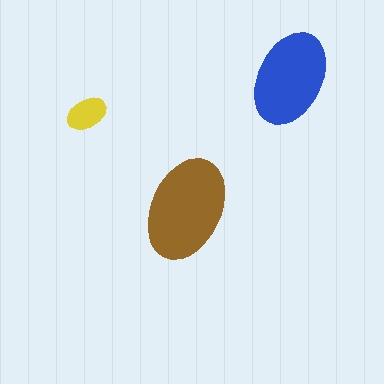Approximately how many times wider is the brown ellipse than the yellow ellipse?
About 2.5 times wider.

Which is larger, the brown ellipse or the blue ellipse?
The brown one.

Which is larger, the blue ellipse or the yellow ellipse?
The blue one.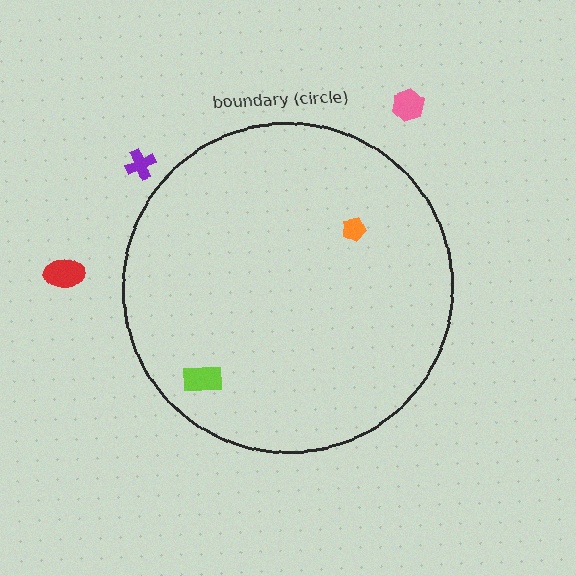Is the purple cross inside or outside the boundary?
Outside.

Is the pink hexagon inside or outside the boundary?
Outside.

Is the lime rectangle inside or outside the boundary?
Inside.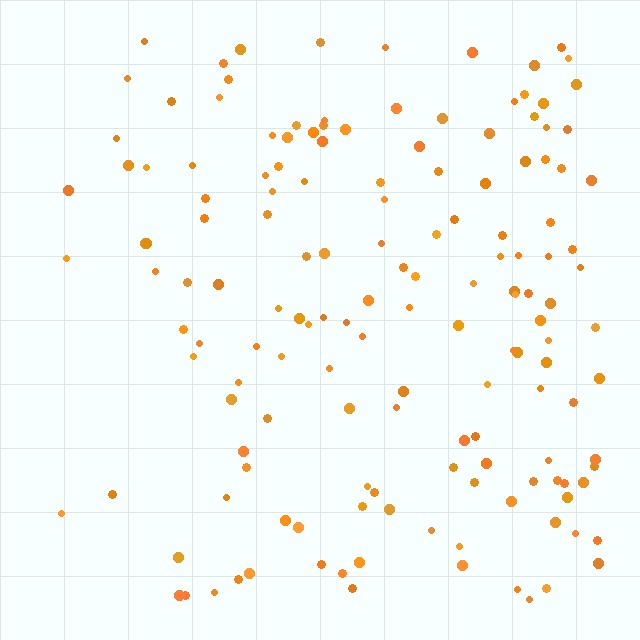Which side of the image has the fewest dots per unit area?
The left.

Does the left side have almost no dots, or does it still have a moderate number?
Still a moderate number, just noticeably fewer than the right.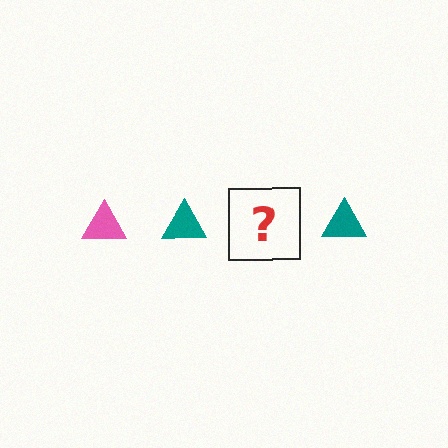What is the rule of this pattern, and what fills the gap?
The rule is that the pattern cycles through pink, teal triangles. The gap should be filled with a pink triangle.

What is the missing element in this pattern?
The missing element is a pink triangle.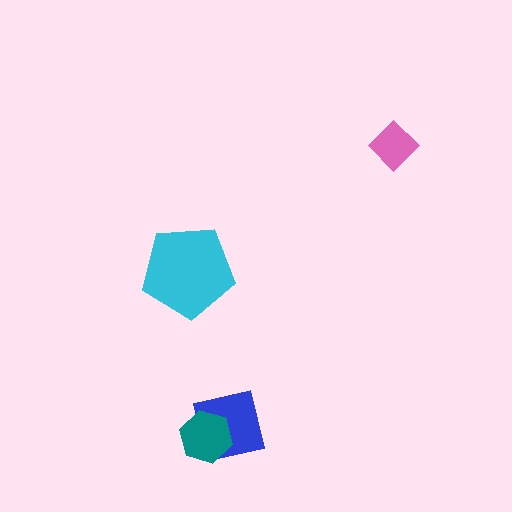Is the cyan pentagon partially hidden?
No, no other shape covers it.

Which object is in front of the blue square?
The teal hexagon is in front of the blue square.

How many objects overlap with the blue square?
1 object overlaps with the blue square.